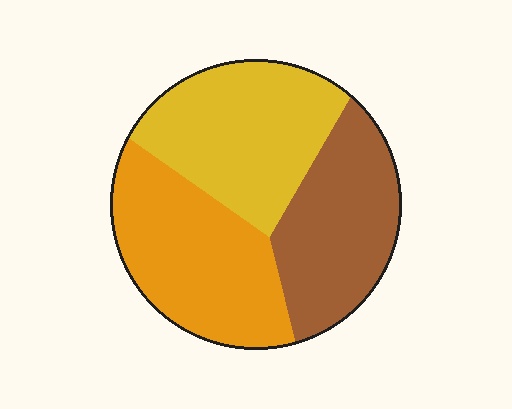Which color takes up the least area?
Brown, at roughly 30%.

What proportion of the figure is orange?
Orange takes up about one third (1/3) of the figure.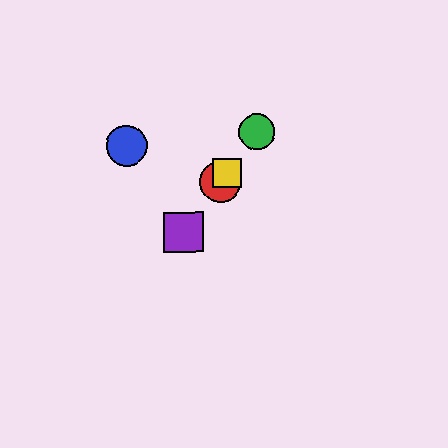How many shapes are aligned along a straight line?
4 shapes (the red circle, the green circle, the yellow square, the purple square) are aligned along a straight line.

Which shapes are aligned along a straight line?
The red circle, the green circle, the yellow square, the purple square are aligned along a straight line.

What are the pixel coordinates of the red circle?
The red circle is at (220, 183).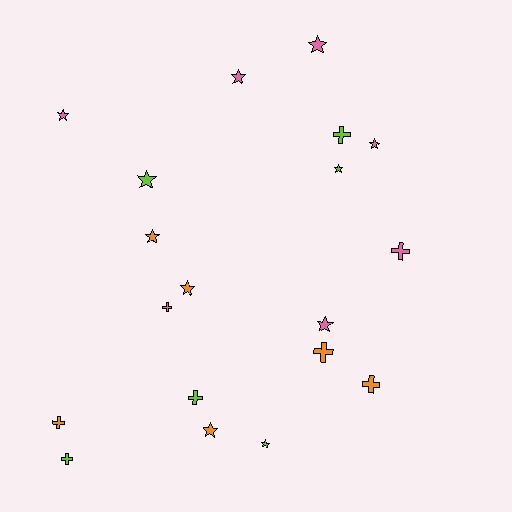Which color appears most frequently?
Pink, with 7 objects.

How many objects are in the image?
There are 19 objects.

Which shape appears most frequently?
Star, with 11 objects.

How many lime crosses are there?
There are 3 lime crosses.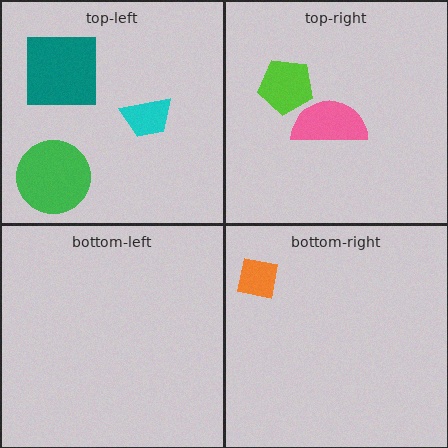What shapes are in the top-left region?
The teal square, the cyan trapezoid, the green circle.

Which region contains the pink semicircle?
The top-right region.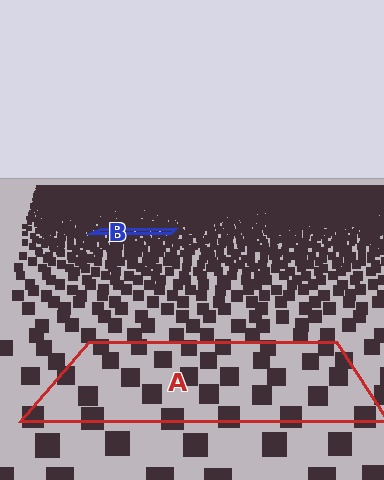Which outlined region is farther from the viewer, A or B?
Region B is farther from the viewer — the texture elements inside it appear smaller and more densely packed.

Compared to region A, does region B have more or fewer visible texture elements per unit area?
Region B has more texture elements per unit area — they are packed more densely because it is farther away.